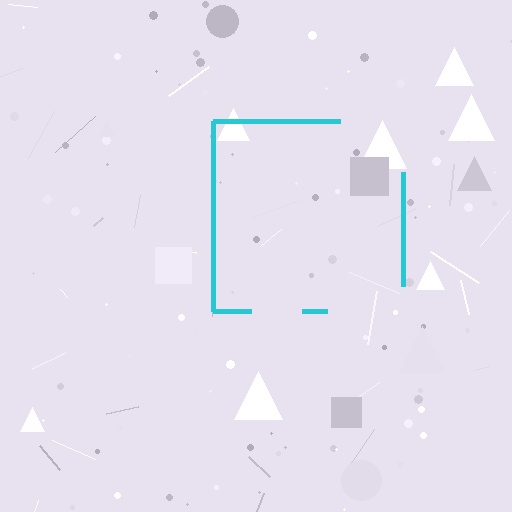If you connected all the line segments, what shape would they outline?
They would outline a square.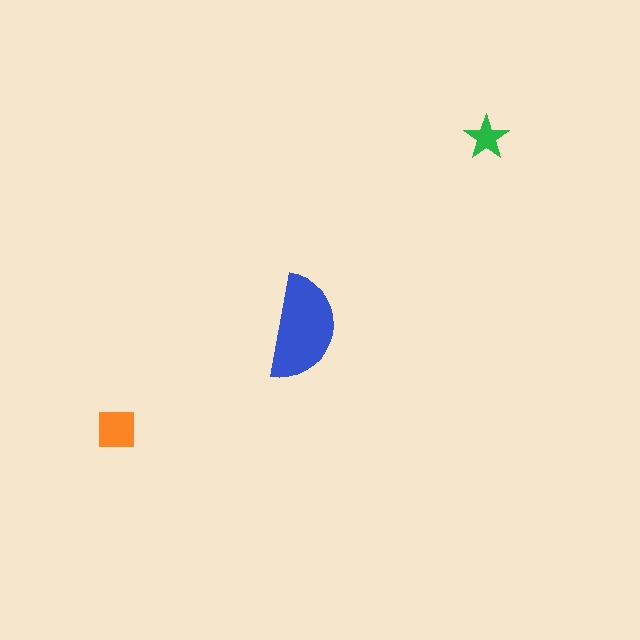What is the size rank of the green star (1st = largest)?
3rd.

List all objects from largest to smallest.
The blue semicircle, the orange square, the green star.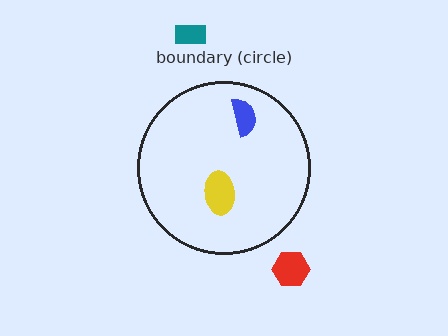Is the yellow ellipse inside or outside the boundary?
Inside.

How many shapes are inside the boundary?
2 inside, 2 outside.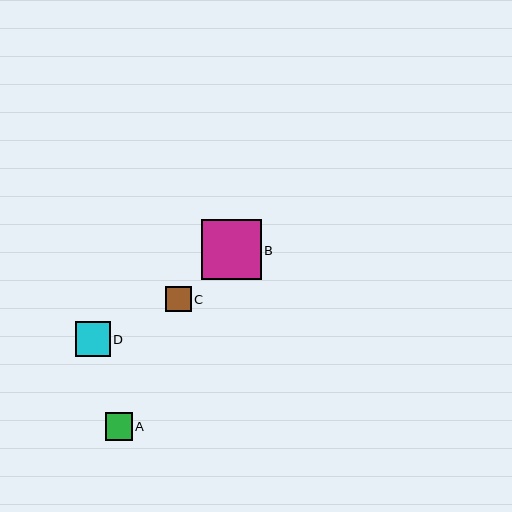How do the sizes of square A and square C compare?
Square A and square C are approximately the same size.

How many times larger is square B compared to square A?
Square B is approximately 2.2 times the size of square A.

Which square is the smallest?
Square C is the smallest with a size of approximately 26 pixels.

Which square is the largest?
Square B is the largest with a size of approximately 60 pixels.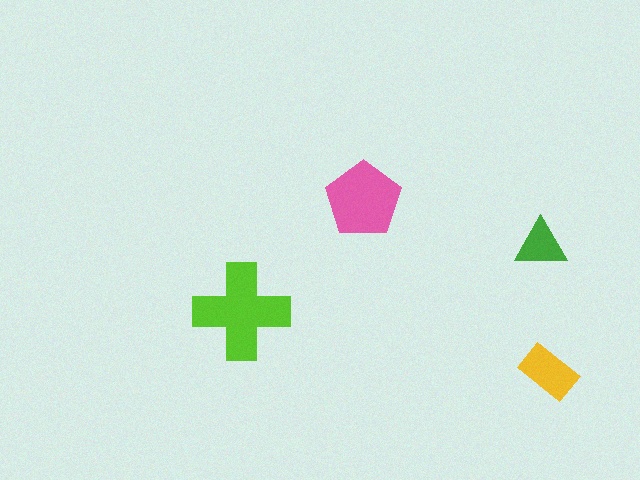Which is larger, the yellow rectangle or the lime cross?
The lime cross.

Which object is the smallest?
The green triangle.